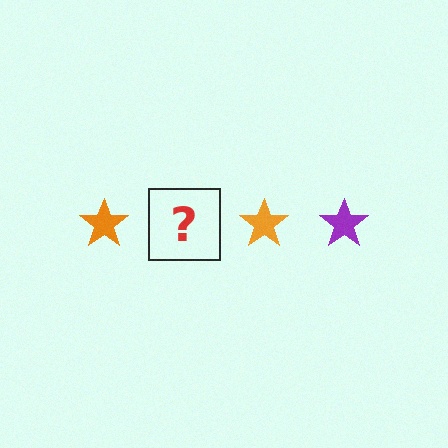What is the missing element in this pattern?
The missing element is a purple star.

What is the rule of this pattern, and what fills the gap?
The rule is that the pattern cycles through orange, purple stars. The gap should be filled with a purple star.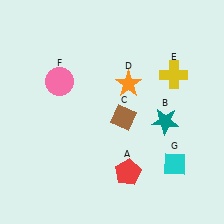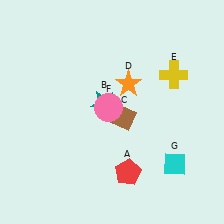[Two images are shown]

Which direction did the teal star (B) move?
The teal star (B) moved left.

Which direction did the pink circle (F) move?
The pink circle (F) moved right.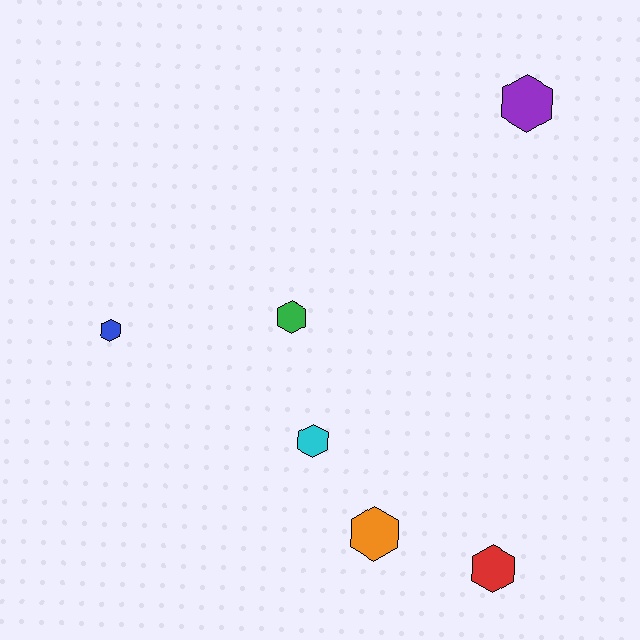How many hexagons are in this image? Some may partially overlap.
There are 6 hexagons.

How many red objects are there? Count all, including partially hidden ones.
There is 1 red object.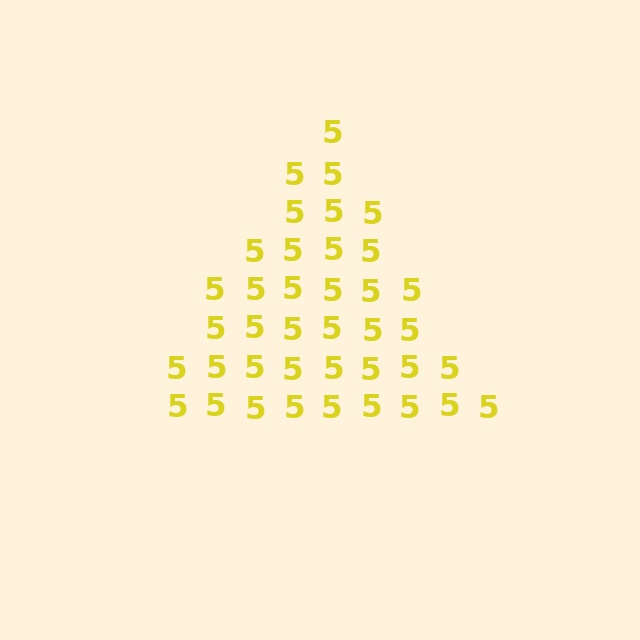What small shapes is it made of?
It is made of small digit 5's.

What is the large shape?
The large shape is a triangle.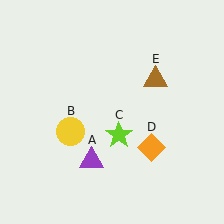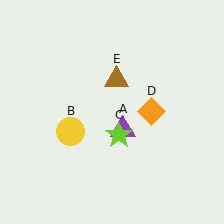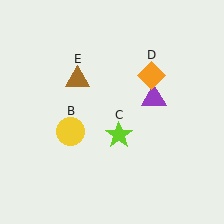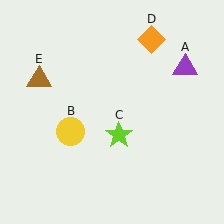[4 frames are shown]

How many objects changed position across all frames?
3 objects changed position: purple triangle (object A), orange diamond (object D), brown triangle (object E).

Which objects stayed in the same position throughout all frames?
Yellow circle (object B) and lime star (object C) remained stationary.